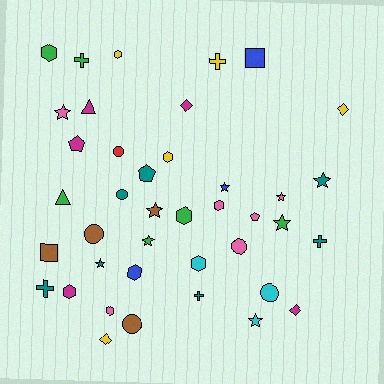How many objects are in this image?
There are 40 objects.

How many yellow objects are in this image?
There are 5 yellow objects.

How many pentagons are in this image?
There are 3 pentagons.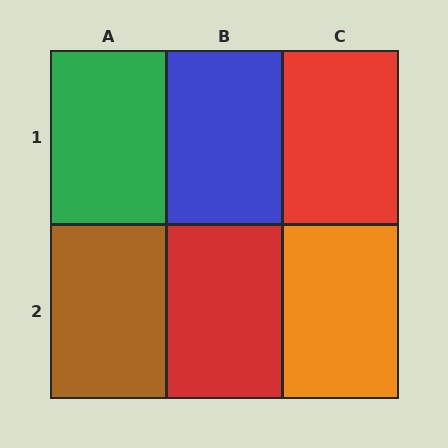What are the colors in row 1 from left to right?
Green, blue, red.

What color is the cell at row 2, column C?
Orange.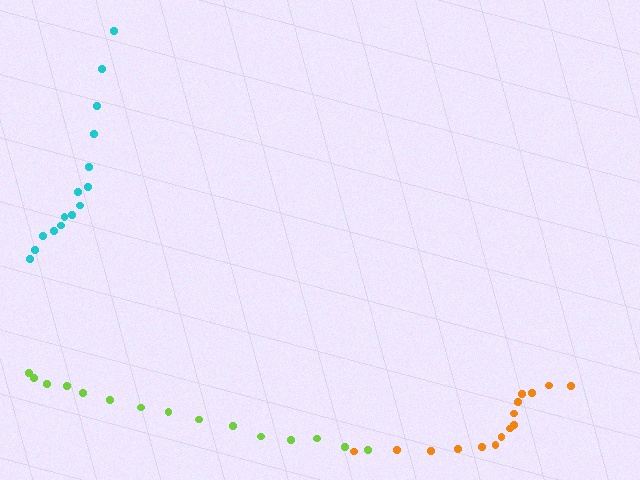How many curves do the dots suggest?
There are 3 distinct paths.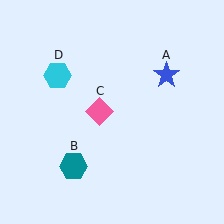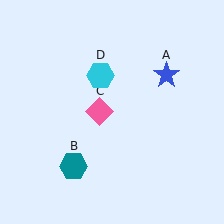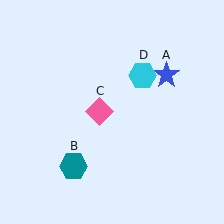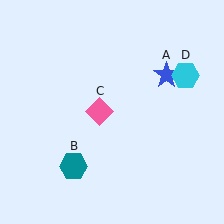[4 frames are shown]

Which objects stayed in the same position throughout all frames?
Blue star (object A) and teal hexagon (object B) and pink diamond (object C) remained stationary.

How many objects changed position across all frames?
1 object changed position: cyan hexagon (object D).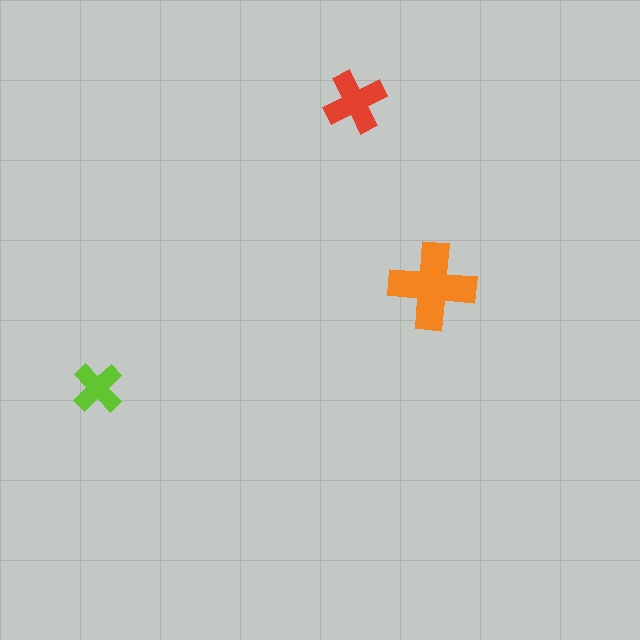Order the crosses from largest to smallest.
the orange one, the red one, the lime one.